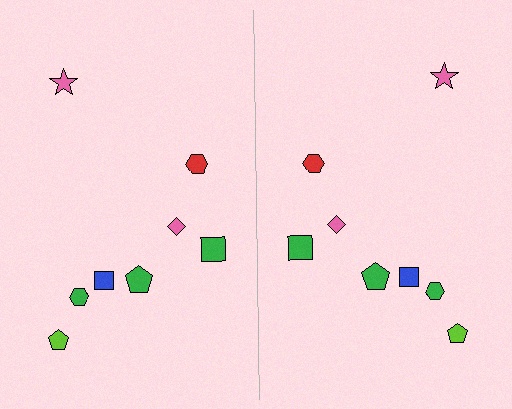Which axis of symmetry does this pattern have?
The pattern has a vertical axis of symmetry running through the center of the image.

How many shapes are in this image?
There are 16 shapes in this image.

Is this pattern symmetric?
Yes, this pattern has bilateral (reflection) symmetry.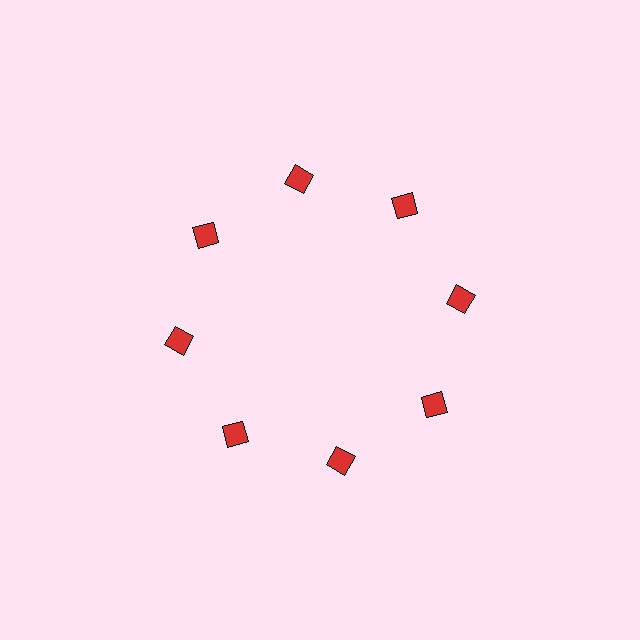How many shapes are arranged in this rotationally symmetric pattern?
There are 8 shapes, arranged in 8 groups of 1.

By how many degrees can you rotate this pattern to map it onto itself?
The pattern maps onto itself every 45 degrees of rotation.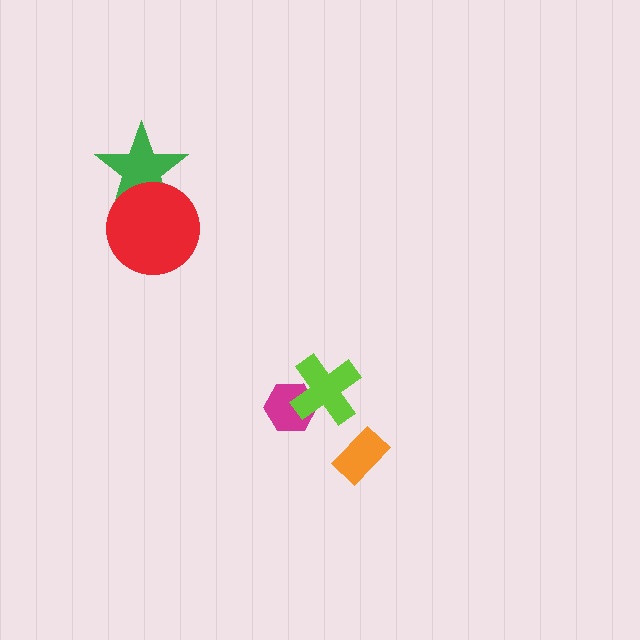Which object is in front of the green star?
The red circle is in front of the green star.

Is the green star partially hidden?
Yes, it is partially covered by another shape.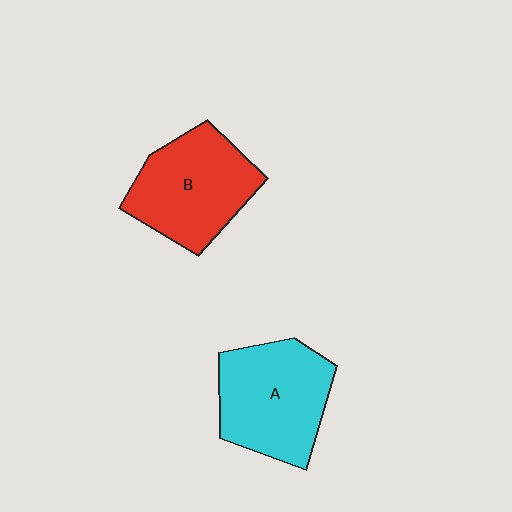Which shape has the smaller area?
Shape B (red).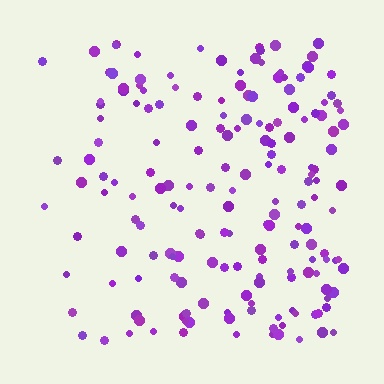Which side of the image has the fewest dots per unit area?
The left.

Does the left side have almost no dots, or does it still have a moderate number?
Still a moderate number, just noticeably fewer than the right.